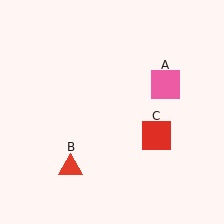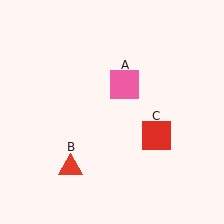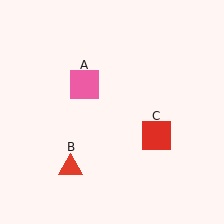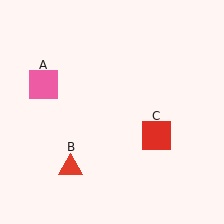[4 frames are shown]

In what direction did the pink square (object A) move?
The pink square (object A) moved left.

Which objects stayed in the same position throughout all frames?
Red triangle (object B) and red square (object C) remained stationary.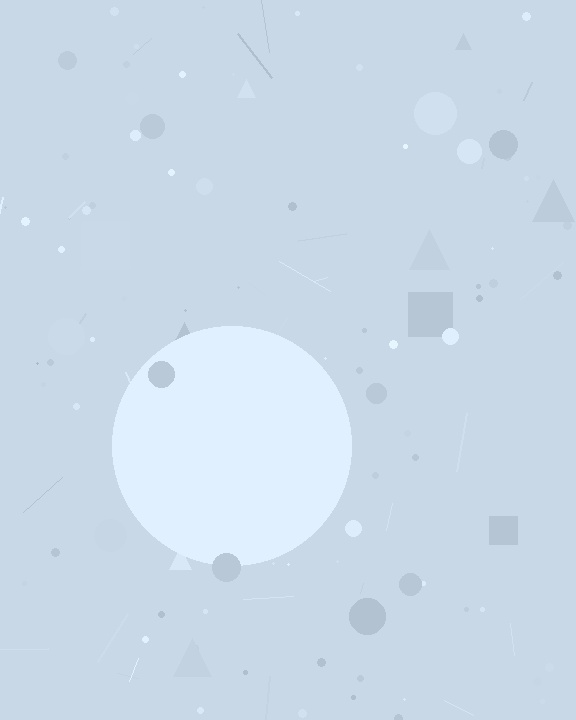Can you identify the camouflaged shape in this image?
The camouflaged shape is a circle.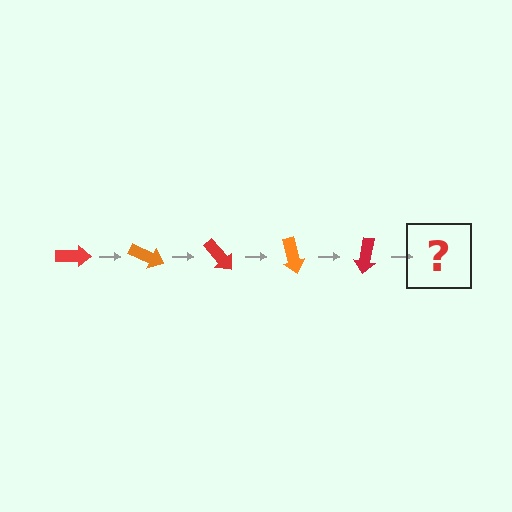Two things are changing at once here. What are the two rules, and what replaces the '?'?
The two rules are that it rotates 25 degrees each step and the color cycles through red and orange. The '?' should be an orange arrow, rotated 125 degrees from the start.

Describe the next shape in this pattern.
It should be an orange arrow, rotated 125 degrees from the start.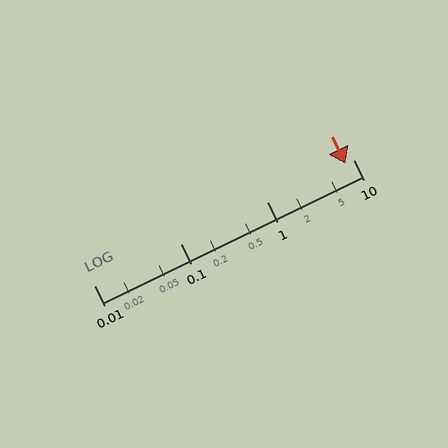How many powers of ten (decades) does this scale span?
The scale spans 3 decades, from 0.01 to 10.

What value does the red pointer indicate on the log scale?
The pointer indicates approximately 8.1.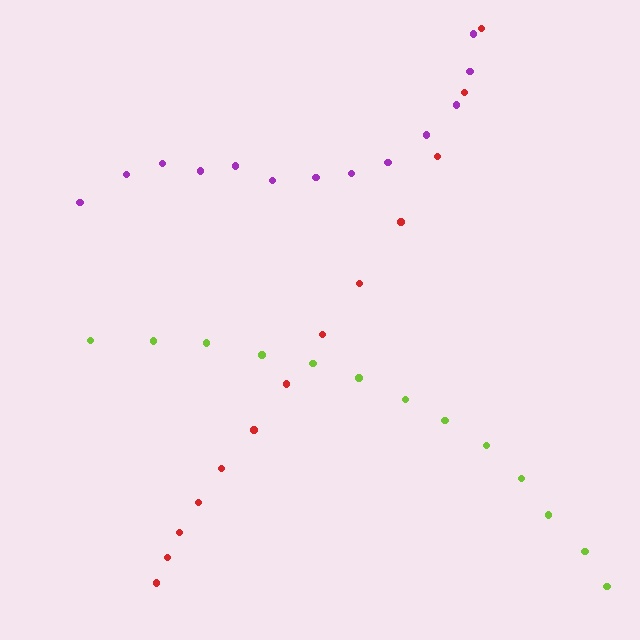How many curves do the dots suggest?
There are 3 distinct paths.